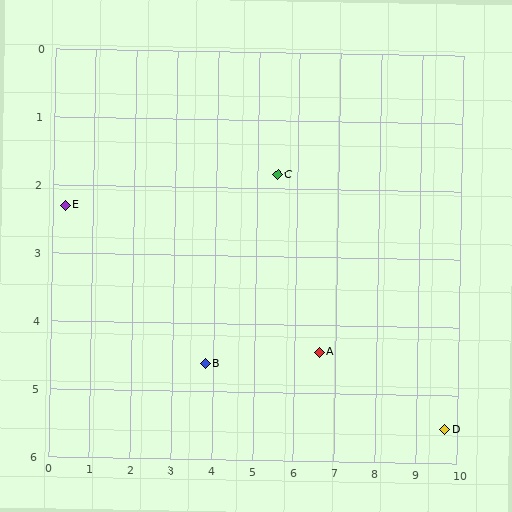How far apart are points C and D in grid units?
Points C and D are about 5.6 grid units apart.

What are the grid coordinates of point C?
Point C is at approximately (5.5, 1.8).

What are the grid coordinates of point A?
Point A is at approximately (6.6, 4.4).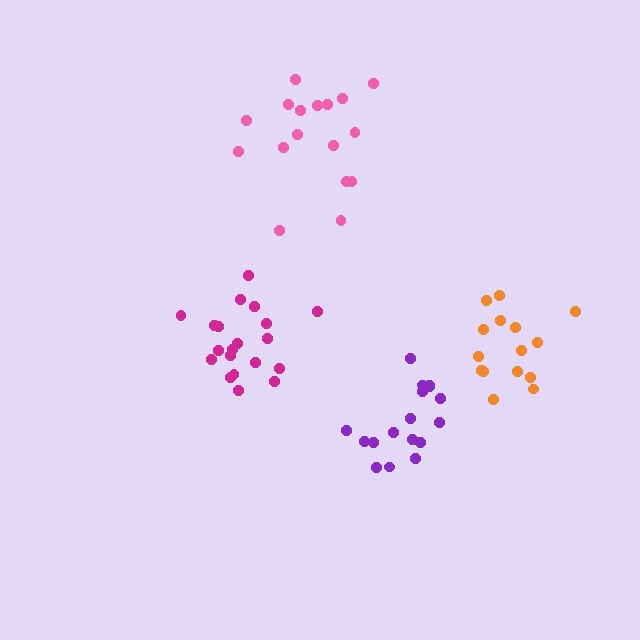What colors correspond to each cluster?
The clusters are colored: pink, magenta, orange, purple.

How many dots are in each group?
Group 1: 17 dots, Group 2: 20 dots, Group 3: 15 dots, Group 4: 17 dots (69 total).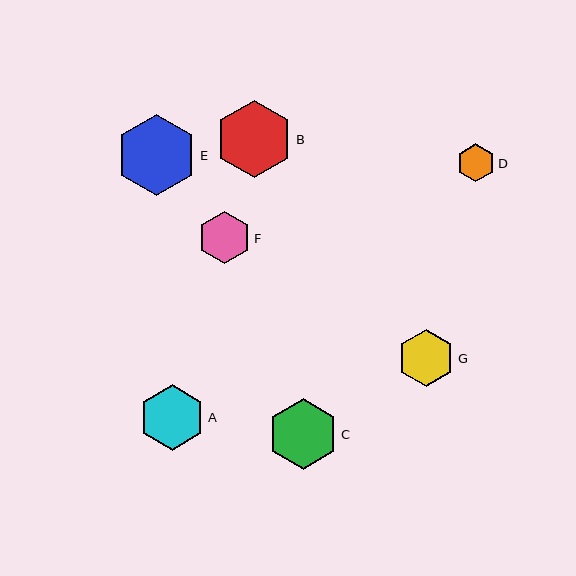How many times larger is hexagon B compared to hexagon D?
Hexagon B is approximately 2.0 times the size of hexagon D.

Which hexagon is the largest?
Hexagon E is the largest with a size of approximately 81 pixels.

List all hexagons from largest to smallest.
From largest to smallest: E, B, C, A, G, F, D.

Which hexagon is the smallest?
Hexagon D is the smallest with a size of approximately 39 pixels.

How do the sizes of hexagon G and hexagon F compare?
Hexagon G and hexagon F are approximately the same size.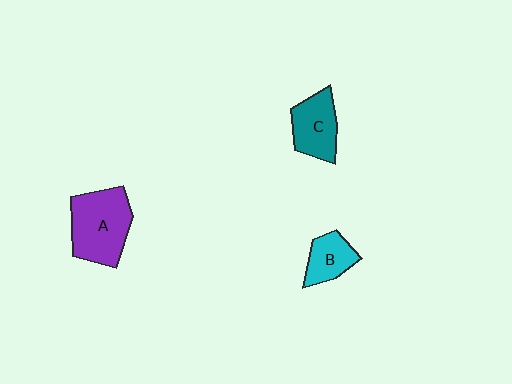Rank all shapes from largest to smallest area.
From largest to smallest: A (purple), C (teal), B (cyan).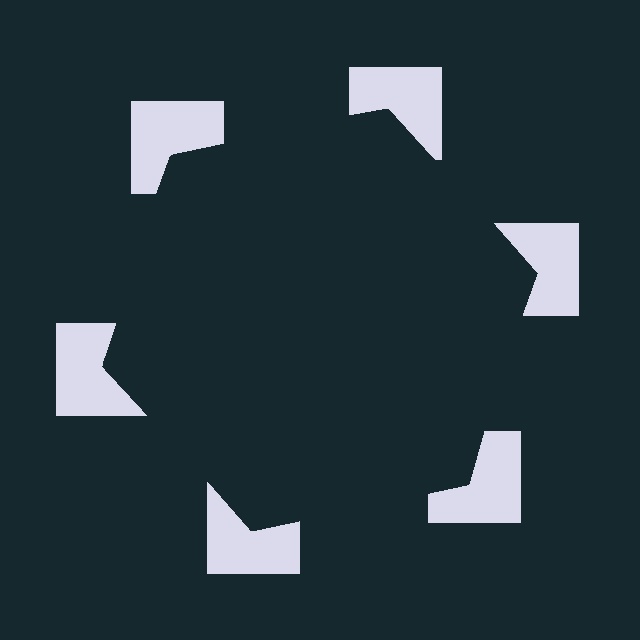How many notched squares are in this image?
There are 6 — one at each vertex of the illusory hexagon.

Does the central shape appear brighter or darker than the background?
It typically appears slightly darker than the background, even though no actual brightness change is drawn.